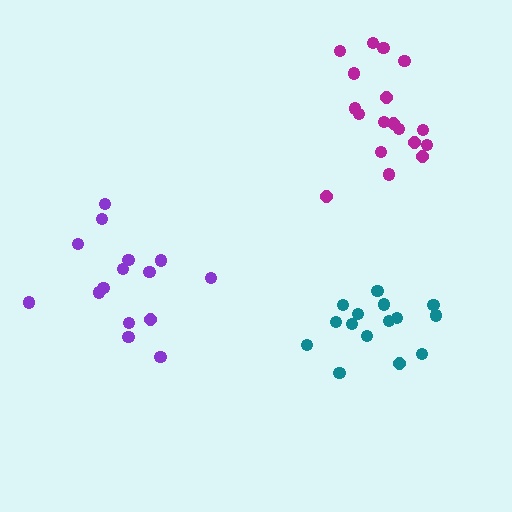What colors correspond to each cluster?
The clusters are colored: teal, purple, magenta.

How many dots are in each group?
Group 1: 15 dots, Group 2: 15 dots, Group 3: 18 dots (48 total).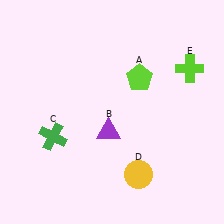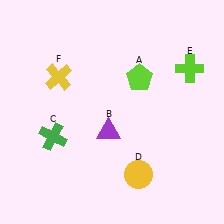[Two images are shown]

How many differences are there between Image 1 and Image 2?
There is 1 difference between the two images.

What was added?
A yellow cross (F) was added in Image 2.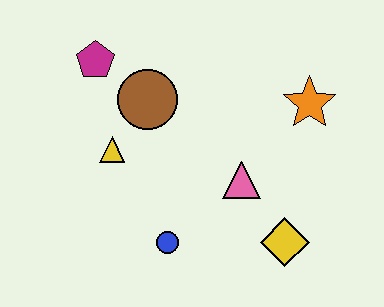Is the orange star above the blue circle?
Yes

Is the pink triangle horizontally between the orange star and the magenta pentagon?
Yes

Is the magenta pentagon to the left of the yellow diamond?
Yes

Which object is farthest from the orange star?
The magenta pentagon is farthest from the orange star.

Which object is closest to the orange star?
The pink triangle is closest to the orange star.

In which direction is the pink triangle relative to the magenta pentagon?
The pink triangle is to the right of the magenta pentagon.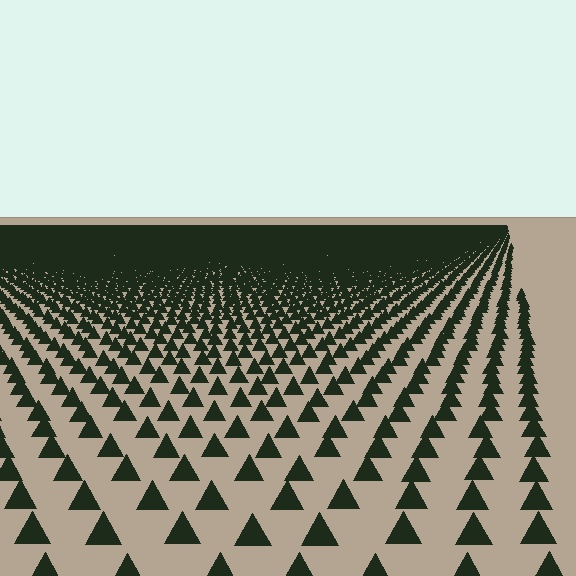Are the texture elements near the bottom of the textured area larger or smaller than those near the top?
Larger. Near the bottom, elements are closer to the viewer and appear at a bigger on-screen size.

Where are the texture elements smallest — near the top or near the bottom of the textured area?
Near the top.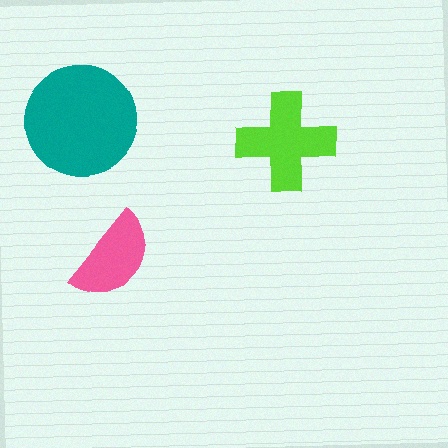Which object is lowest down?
The pink semicircle is bottommost.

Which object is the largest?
The teal circle.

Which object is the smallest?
The pink semicircle.